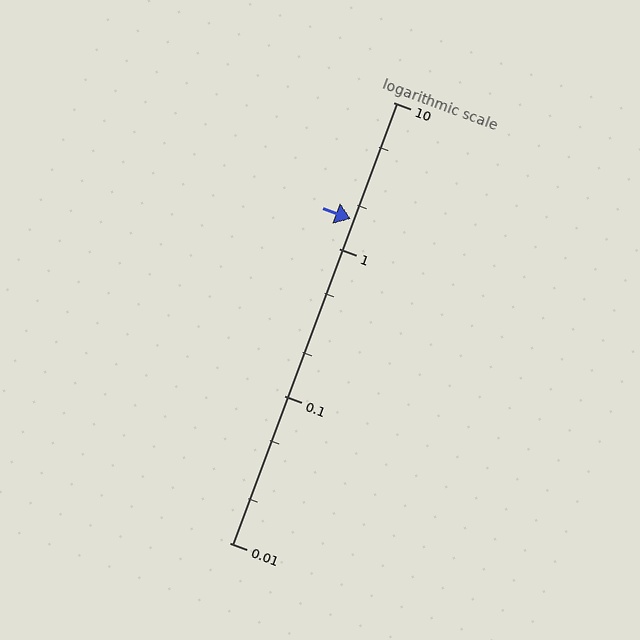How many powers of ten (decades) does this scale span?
The scale spans 3 decades, from 0.01 to 10.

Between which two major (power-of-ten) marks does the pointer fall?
The pointer is between 1 and 10.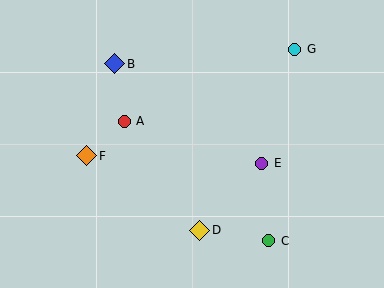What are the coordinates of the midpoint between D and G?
The midpoint between D and G is at (247, 140).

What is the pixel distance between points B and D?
The distance between B and D is 187 pixels.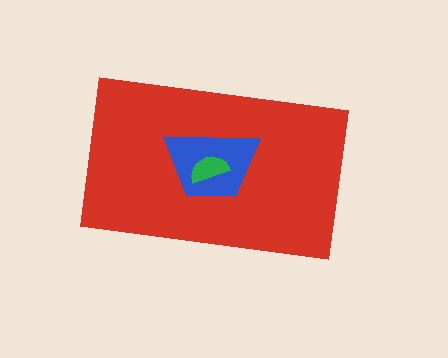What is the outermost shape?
The red rectangle.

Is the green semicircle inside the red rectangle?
Yes.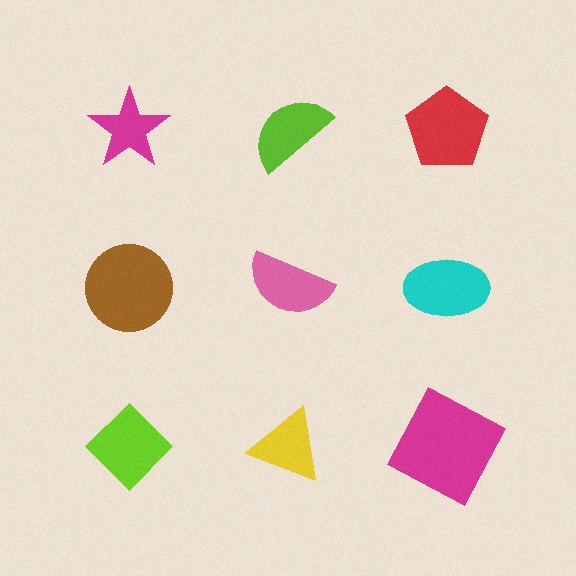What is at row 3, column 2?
A yellow triangle.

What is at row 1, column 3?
A red pentagon.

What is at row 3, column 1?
A lime diamond.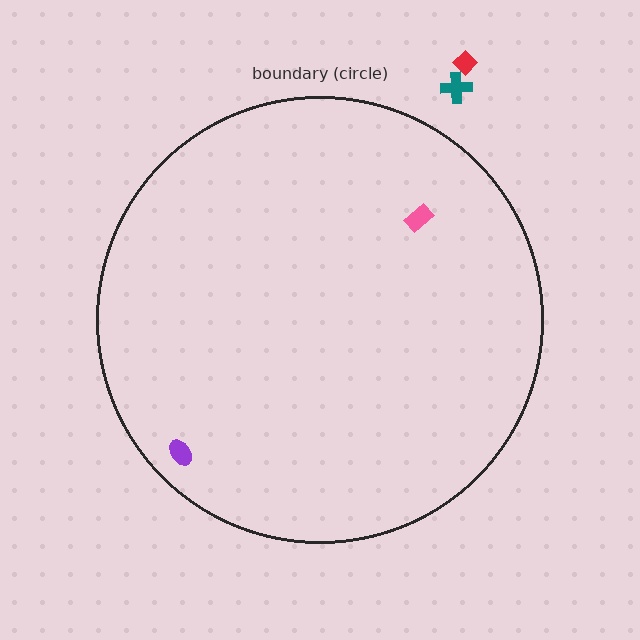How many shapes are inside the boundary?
2 inside, 2 outside.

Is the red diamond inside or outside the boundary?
Outside.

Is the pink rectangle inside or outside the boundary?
Inside.